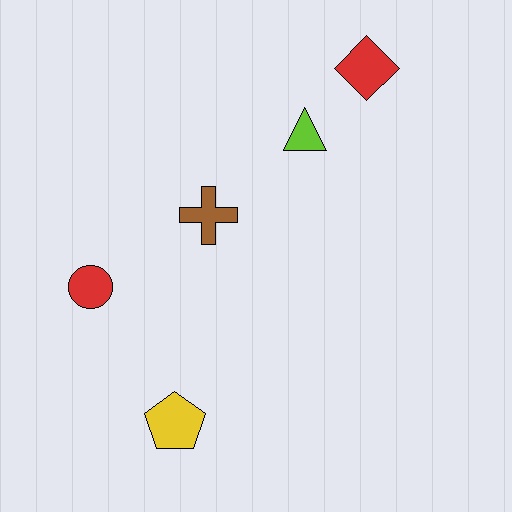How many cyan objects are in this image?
There are no cyan objects.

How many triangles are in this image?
There is 1 triangle.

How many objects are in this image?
There are 5 objects.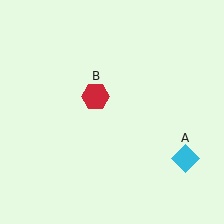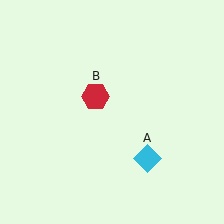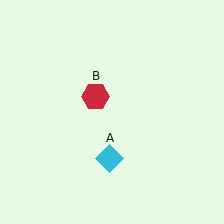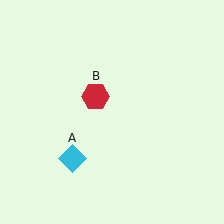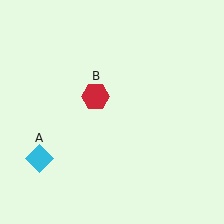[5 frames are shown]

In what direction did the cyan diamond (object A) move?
The cyan diamond (object A) moved left.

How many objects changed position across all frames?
1 object changed position: cyan diamond (object A).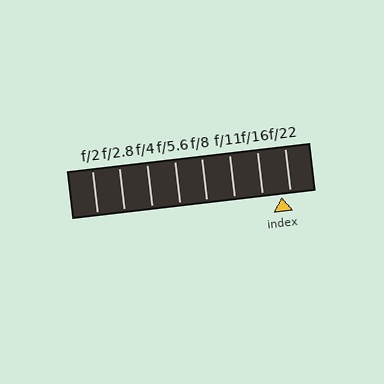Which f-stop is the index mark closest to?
The index mark is closest to f/22.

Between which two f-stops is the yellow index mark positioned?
The index mark is between f/16 and f/22.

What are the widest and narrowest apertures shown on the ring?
The widest aperture shown is f/2 and the narrowest is f/22.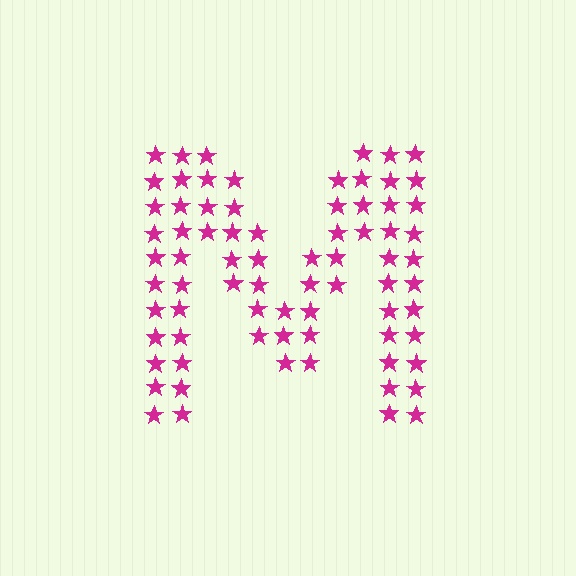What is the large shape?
The large shape is the letter M.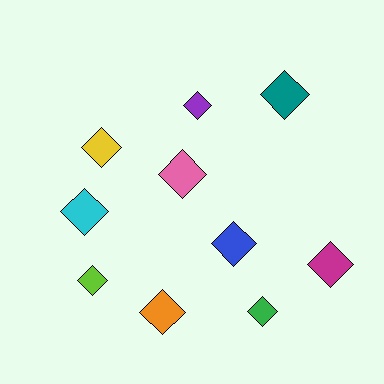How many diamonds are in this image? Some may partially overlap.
There are 10 diamonds.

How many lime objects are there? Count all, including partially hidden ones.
There is 1 lime object.